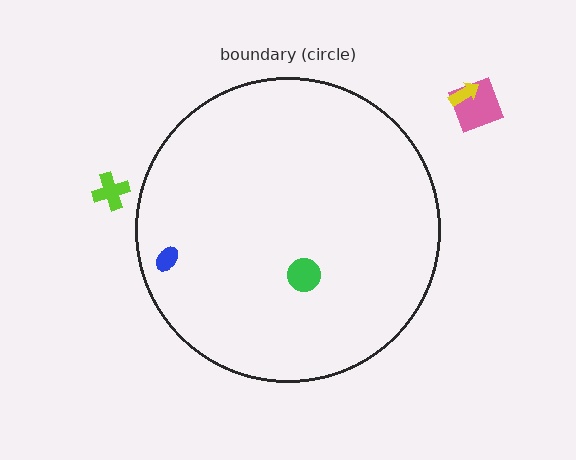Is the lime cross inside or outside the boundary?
Outside.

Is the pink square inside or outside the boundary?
Outside.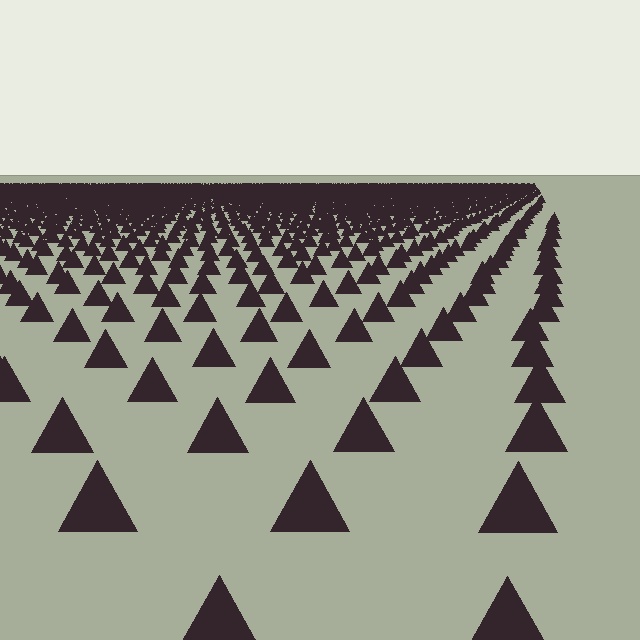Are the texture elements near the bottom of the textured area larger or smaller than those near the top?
Larger. Near the bottom, elements are closer to the viewer and appear at a bigger on-screen size.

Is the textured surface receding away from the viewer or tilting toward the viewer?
The surface is receding away from the viewer. Texture elements get smaller and denser toward the top.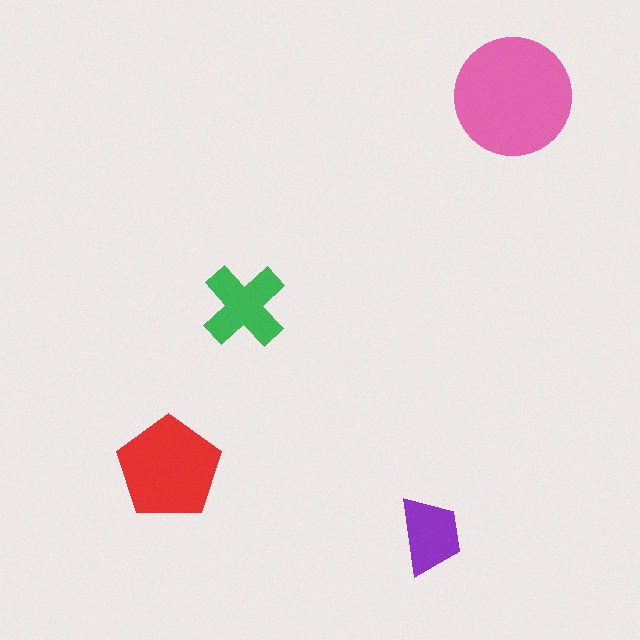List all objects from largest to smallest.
The pink circle, the red pentagon, the green cross, the purple trapezoid.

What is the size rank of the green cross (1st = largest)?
3rd.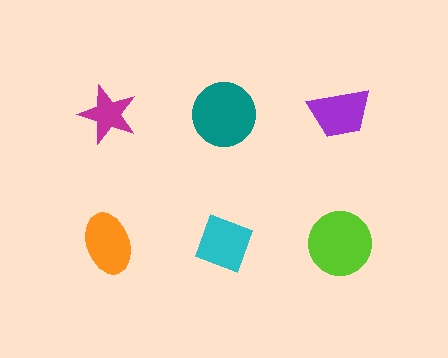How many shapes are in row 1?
3 shapes.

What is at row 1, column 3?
A purple trapezoid.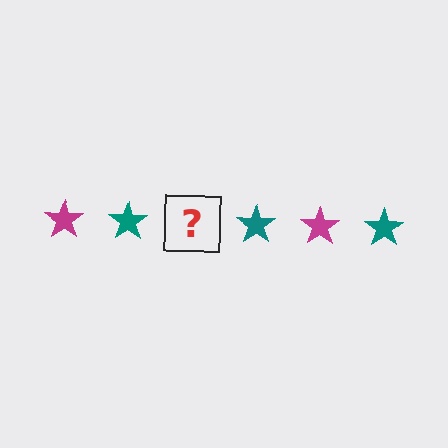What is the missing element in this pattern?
The missing element is a magenta star.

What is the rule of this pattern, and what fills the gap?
The rule is that the pattern cycles through magenta, teal stars. The gap should be filled with a magenta star.